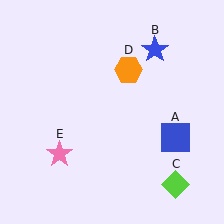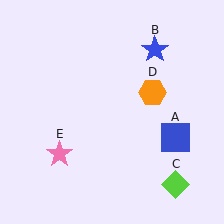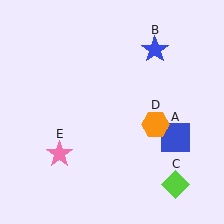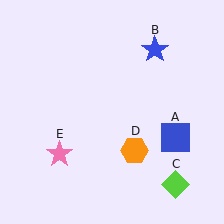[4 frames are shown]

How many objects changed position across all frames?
1 object changed position: orange hexagon (object D).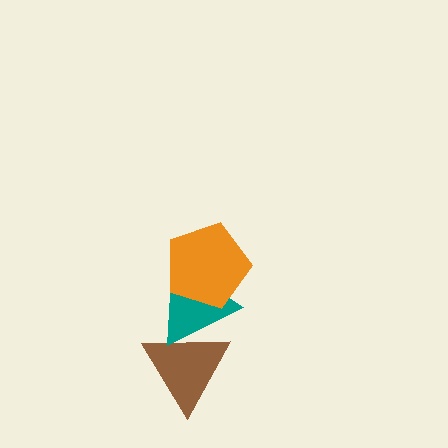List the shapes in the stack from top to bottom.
From top to bottom: the orange pentagon, the teal triangle, the brown triangle.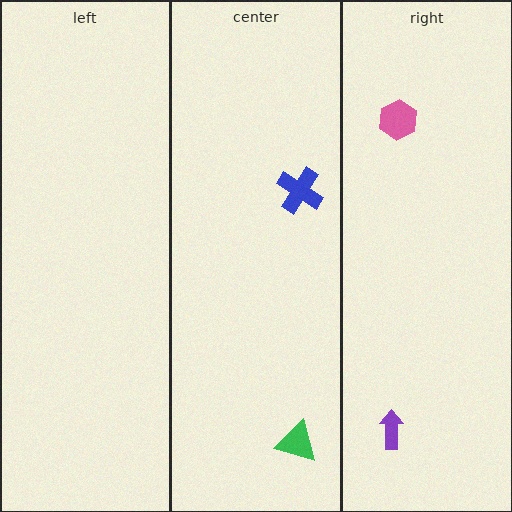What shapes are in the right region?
The purple arrow, the pink hexagon.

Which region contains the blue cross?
The center region.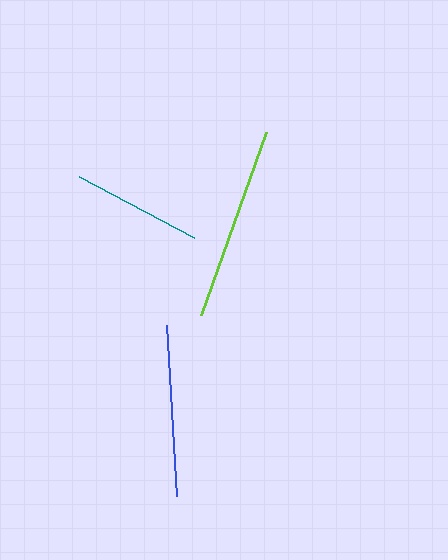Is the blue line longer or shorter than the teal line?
The blue line is longer than the teal line.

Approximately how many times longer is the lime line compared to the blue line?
The lime line is approximately 1.1 times the length of the blue line.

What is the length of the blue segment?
The blue segment is approximately 171 pixels long.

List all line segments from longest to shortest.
From longest to shortest: lime, blue, teal.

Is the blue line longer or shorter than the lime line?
The lime line is longer than the blue line.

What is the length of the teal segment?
The teal segment is approximately 130 pixels long.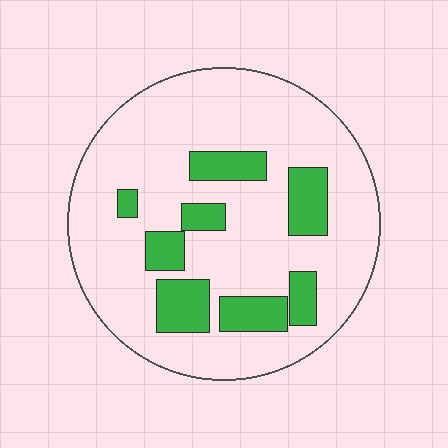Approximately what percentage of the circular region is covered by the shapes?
Approximately 20%.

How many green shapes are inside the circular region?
8.